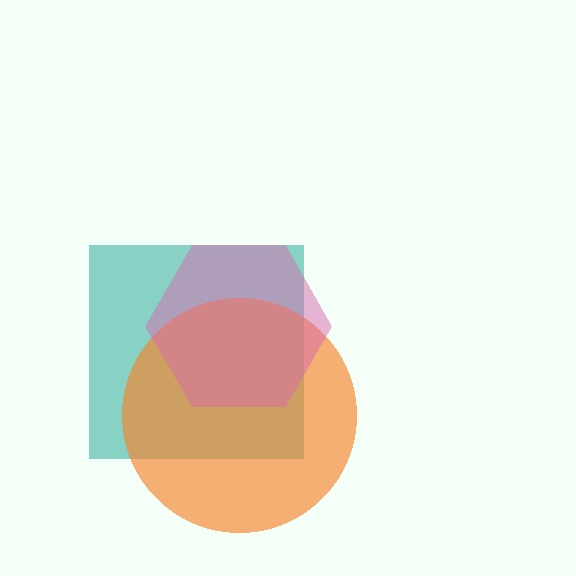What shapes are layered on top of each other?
The layered shapes are: a teal square, an orange circle, a pink hexagon.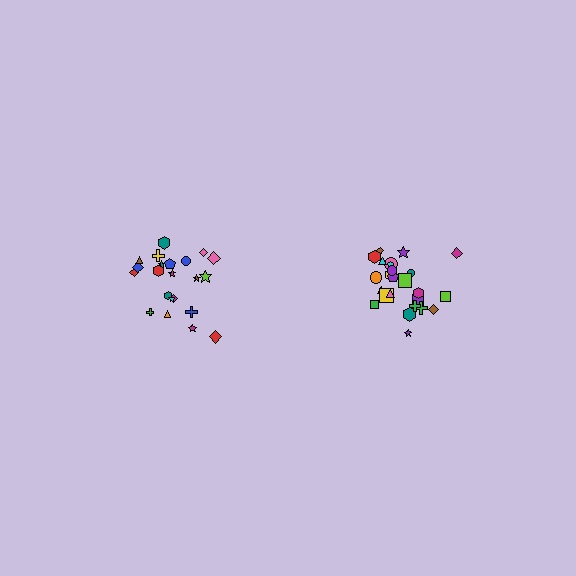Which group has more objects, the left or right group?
The right group.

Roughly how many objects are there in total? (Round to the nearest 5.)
Roughly 45 objects in total.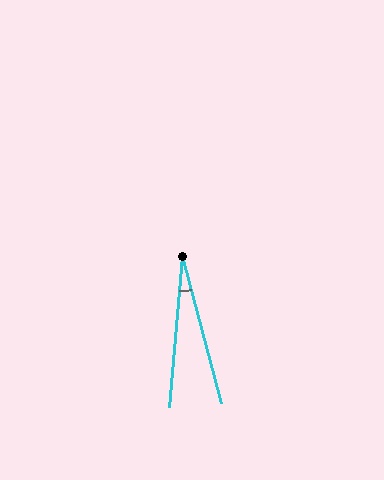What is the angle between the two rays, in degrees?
Approximately 20 degrees.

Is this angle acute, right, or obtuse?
It is acute.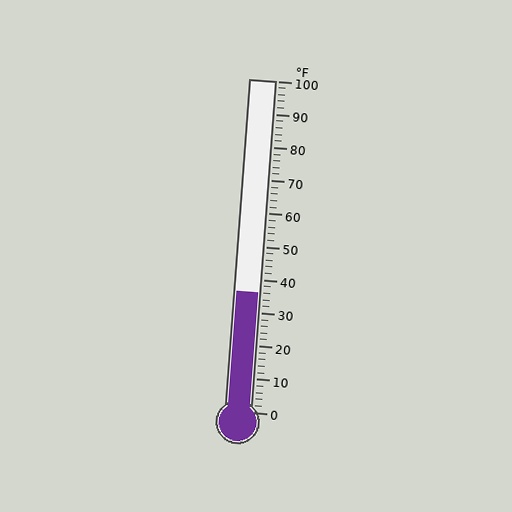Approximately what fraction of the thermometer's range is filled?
The thermometer is filled to approximately 35% of its range.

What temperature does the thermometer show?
The thermometer shows approximately 36°F.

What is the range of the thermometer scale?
The thermometer scale ranges from 0°F to 100°F.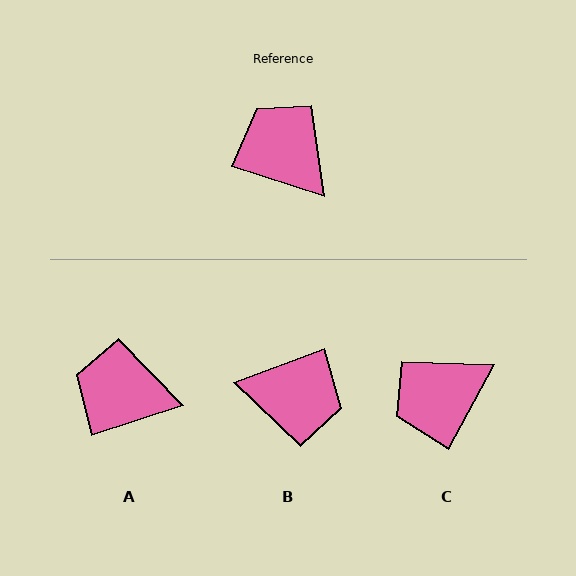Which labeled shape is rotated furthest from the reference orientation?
B, about 141 degrees away.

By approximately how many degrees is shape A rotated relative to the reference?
Approximately 37 degrees counter-clockwise.